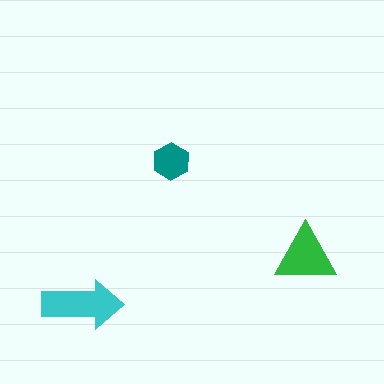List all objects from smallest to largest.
The teal hexagon, the green triangle, the cyan arrow.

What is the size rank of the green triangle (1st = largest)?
2nd.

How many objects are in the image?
There are 3 objects in the image.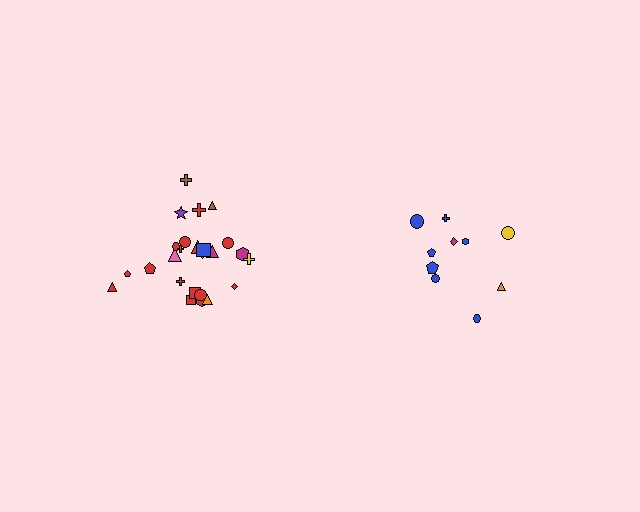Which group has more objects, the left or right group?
The left group.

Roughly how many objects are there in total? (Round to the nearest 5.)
Roughly 35 objects in total.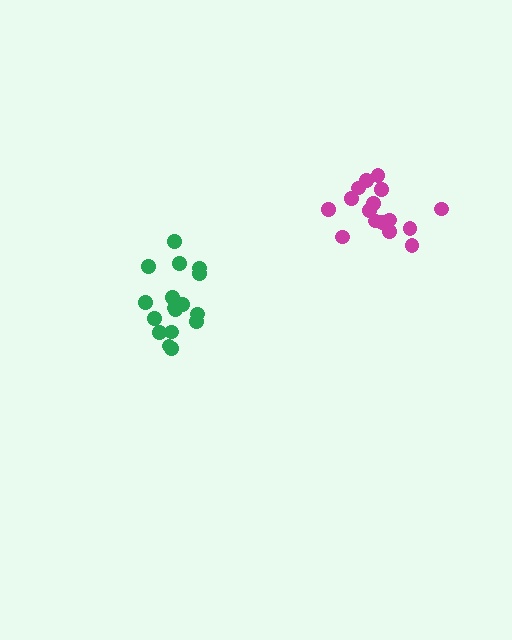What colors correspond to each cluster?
The clusters are colored: green, magenta.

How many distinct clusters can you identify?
There are 2 distinct clusters.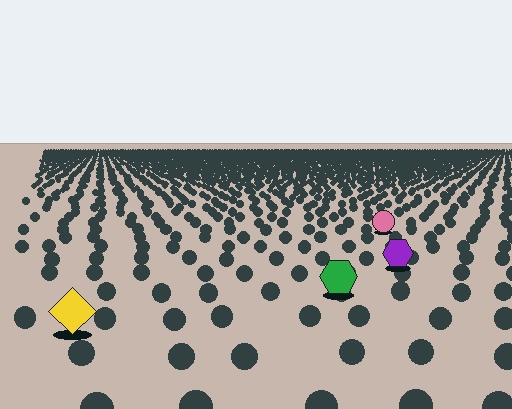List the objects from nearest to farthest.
From nearest to farthest: the yellow diamond, the green hexagon, the purple hexagon, the pink circle.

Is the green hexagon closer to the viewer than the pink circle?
Yes. The green hexagon is closer — you can tell from the texture gradient: the ground texture is coarser near it.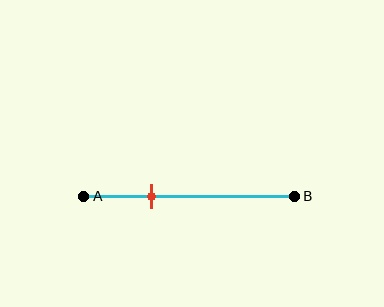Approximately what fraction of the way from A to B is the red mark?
The red mark is approximately 30% of the way from A to B.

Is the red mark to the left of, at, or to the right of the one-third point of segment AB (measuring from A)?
The red mark is approximately at the one-third point of segment AB.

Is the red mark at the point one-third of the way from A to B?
Yes, the mark is approximately at the one-third point.